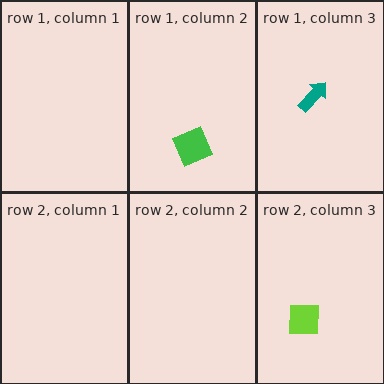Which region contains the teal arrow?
The row 1, column 3 region.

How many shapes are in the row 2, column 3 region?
1.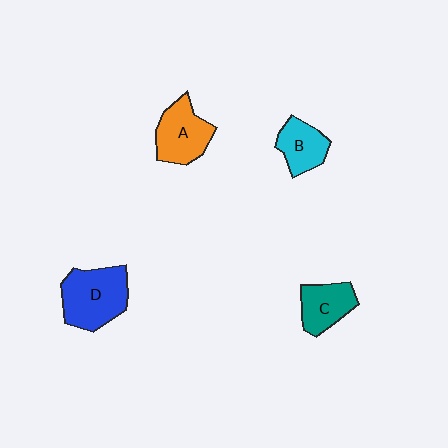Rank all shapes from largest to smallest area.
From largest to smallest: D (blue), A (orange), C (teal), B (cyan).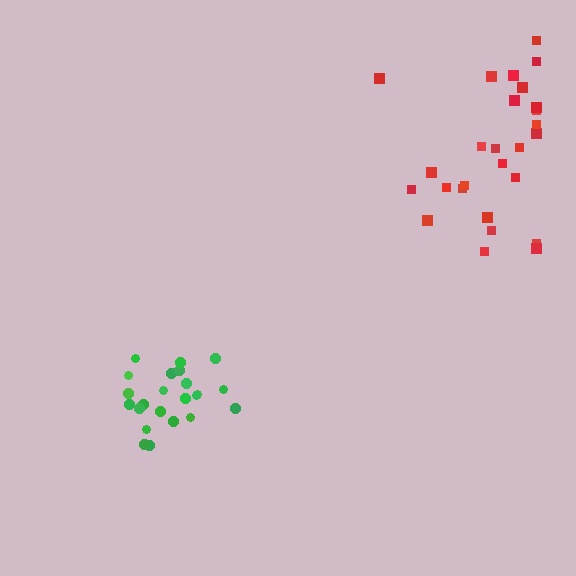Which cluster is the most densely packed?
Green.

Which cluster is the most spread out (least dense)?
Red.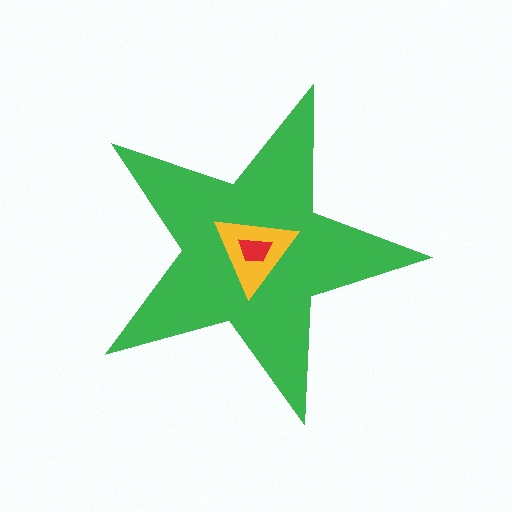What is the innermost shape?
The red trapezoid.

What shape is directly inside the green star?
The yellow triangle.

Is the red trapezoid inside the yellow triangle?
Yes.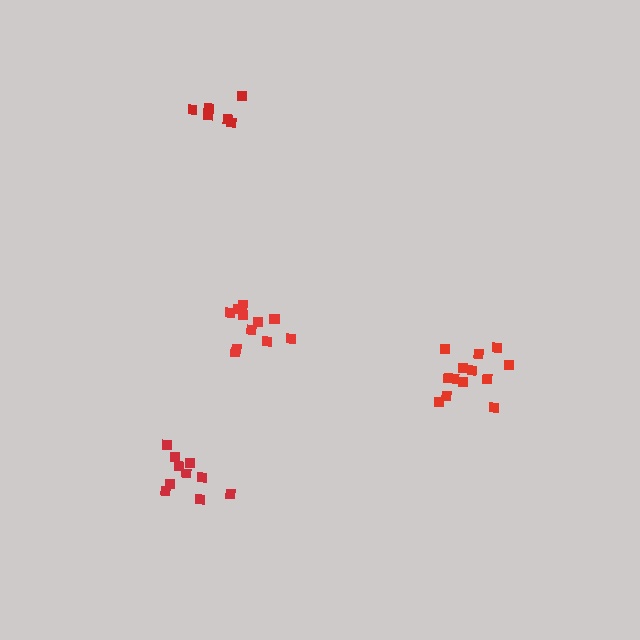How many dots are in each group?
Group 1: 13 dots, Group 2: 12 dots, Group 3: 10 dots, Group 4: 7 dots (42 total).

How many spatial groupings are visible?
There are 4 spatial groupings.